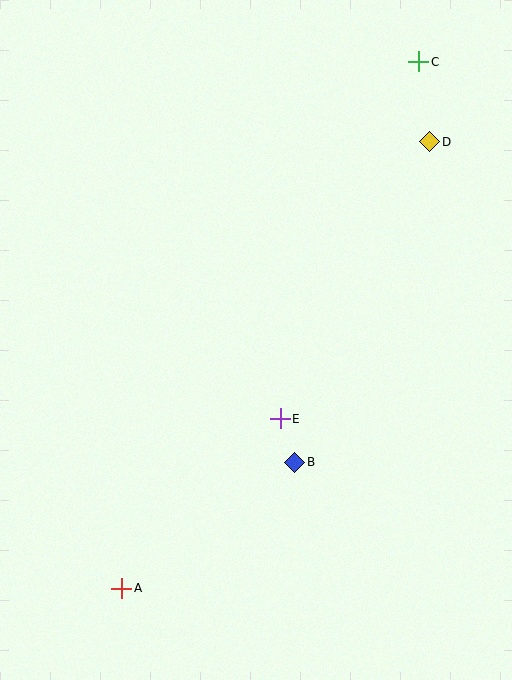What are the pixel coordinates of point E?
Point E is at (280, 419).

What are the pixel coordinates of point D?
Point D is at (430, 142).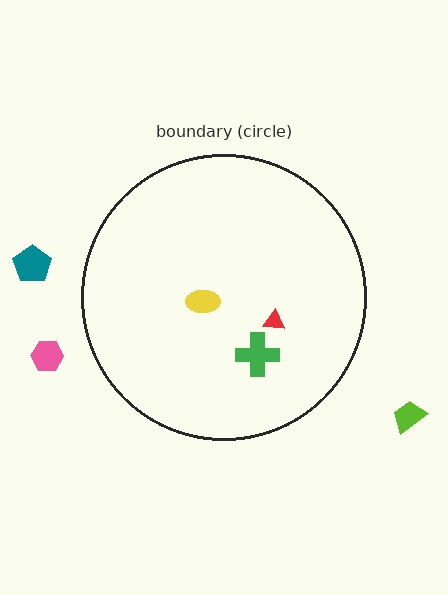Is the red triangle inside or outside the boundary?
Inside.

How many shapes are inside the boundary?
3 inside, 3 outside.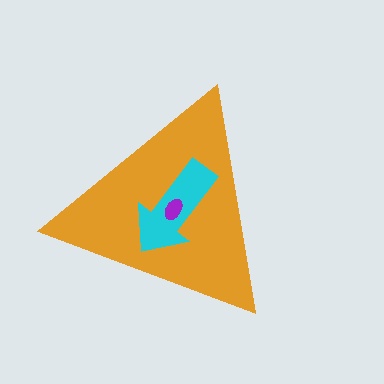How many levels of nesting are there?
3.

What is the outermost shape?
The orange triangle.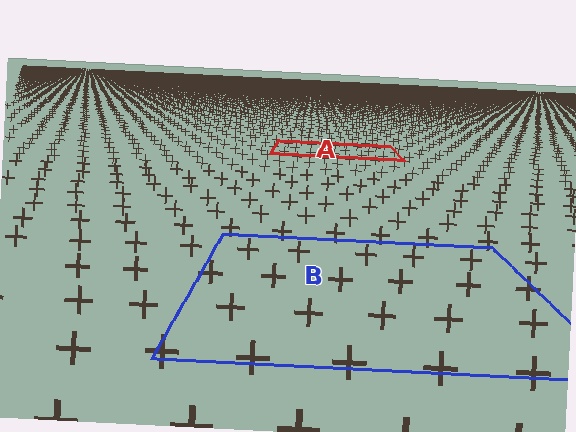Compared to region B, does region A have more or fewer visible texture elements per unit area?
Region A has more texture elements per unit area — they are packed more densely because it is farther away.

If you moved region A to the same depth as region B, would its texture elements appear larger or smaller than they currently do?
They would appear larger. At a closer depth, the same texture elements are projected at a bigger on-screen size.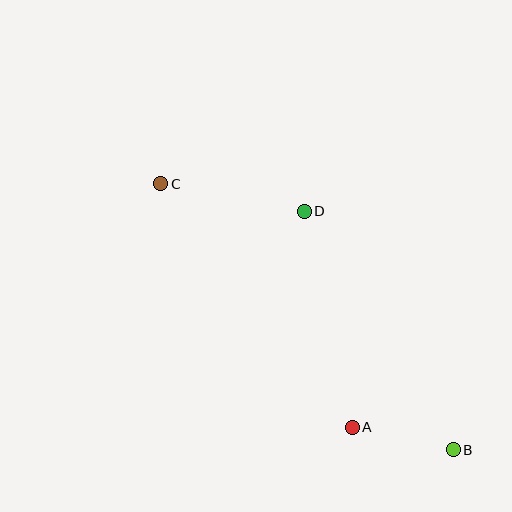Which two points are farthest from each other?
Points B and C are farthest from each other.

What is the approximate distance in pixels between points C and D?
The distance between C and D is approximately 146 pixels.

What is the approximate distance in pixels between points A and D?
The distance between A and D is approximately 221 pixels.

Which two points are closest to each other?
Points A and B are closest to each other.